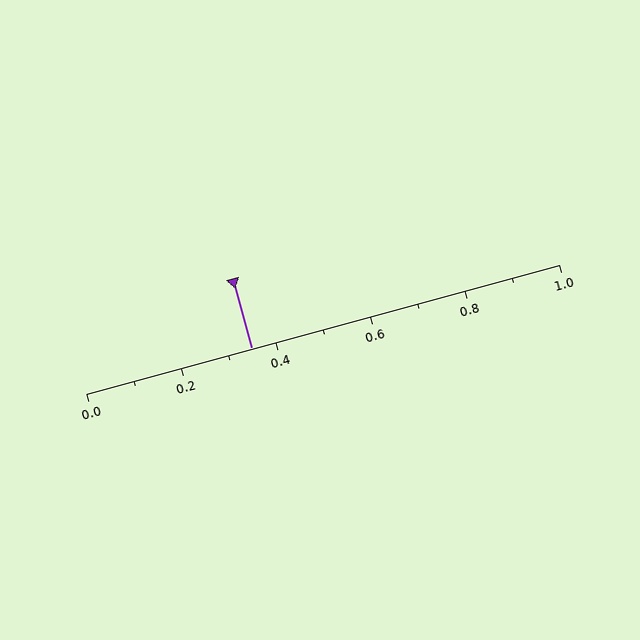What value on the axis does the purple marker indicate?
The marker indicates approximately 0.35.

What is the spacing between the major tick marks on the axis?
The major ticks are spaced 0.2 apart.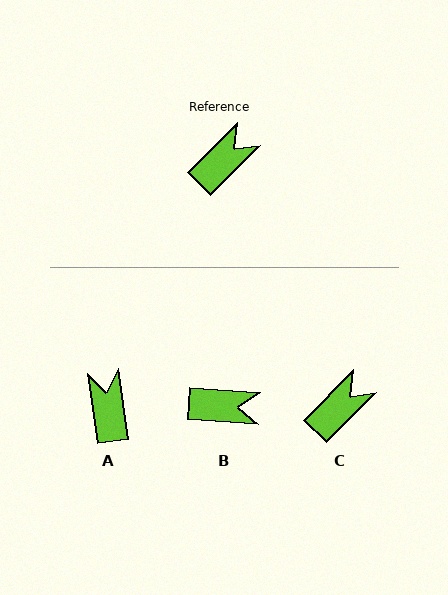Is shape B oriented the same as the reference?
No, it is off by about 49 degrees.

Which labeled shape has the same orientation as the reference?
C.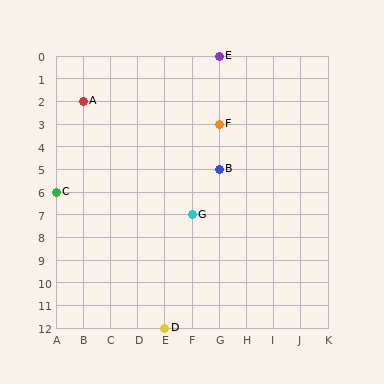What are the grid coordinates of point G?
Point G is at grid coordinates (F, 7).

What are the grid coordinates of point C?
Point C is at grid coordinates (A, 6).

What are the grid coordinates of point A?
Point A is at grid coordinates (B, 2).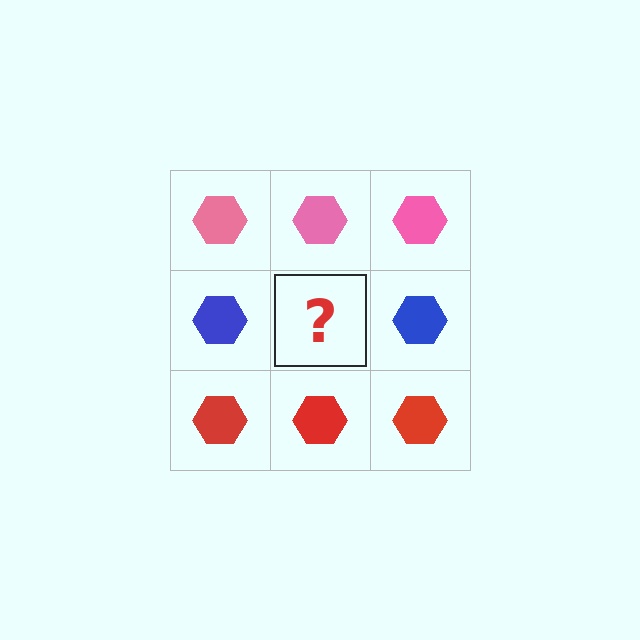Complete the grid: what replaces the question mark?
The question mark should be replaced with a blue hexagon.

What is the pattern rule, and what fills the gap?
The rule is that each row has a consistent color. The gap should be filled with a blue hexagon.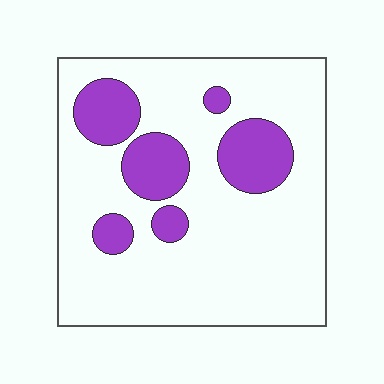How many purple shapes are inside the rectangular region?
6.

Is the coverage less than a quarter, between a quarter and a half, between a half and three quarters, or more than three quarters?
Less than a quarter.